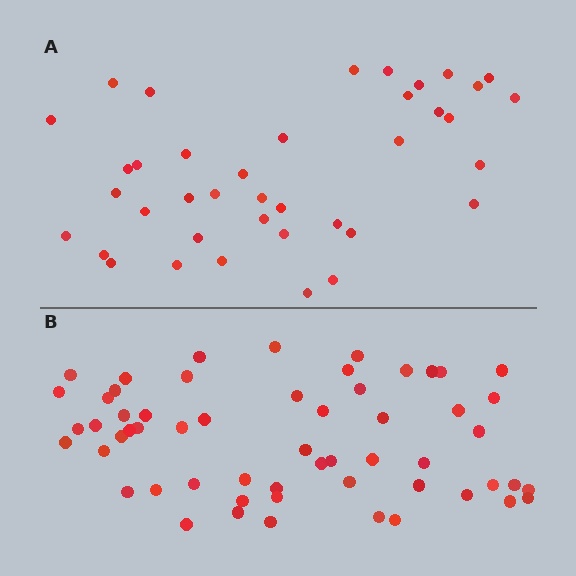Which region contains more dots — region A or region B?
Region B (the bottom region) has more dots.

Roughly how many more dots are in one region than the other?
Region B has approximately 20 more dots than region A.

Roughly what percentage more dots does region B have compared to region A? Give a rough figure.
About 45% more.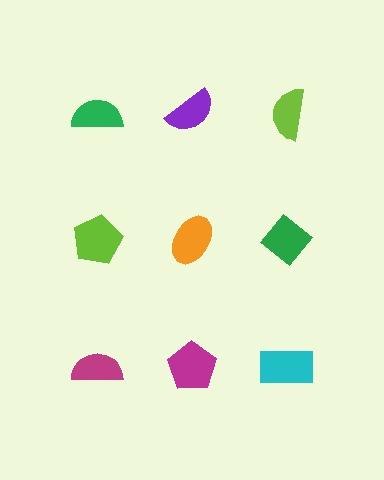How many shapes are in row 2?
3 shapes.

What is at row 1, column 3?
A lime semicircle.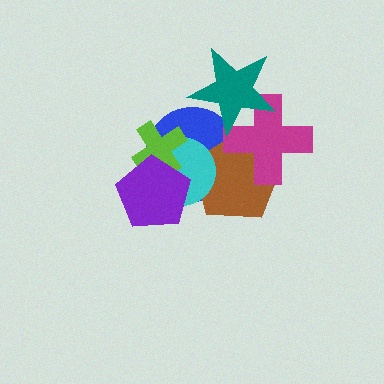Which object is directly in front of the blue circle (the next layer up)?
The brown pentagon is directly in front of the blue circle.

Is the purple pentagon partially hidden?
No, no other shape covers it.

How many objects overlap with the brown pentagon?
3 objects overlap with the brown pentagon.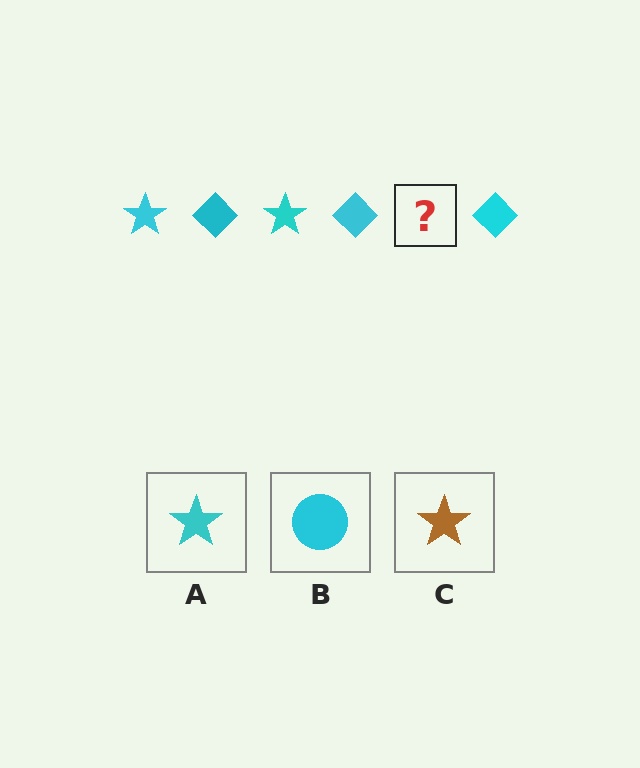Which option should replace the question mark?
Option A.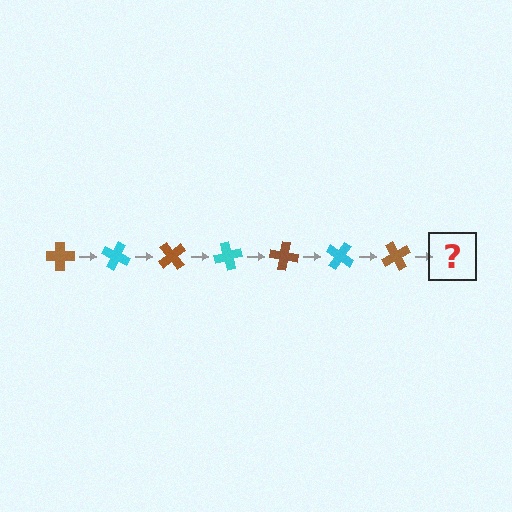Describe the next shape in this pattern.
It should be a cyan cross, rotated 175 degrees from the start.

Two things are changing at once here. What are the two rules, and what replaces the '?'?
The two rules are that it rotates 25 degrees each step and the color cycles through brown and cyan. The '?' should be a cyan cross, rotated 175 degrees from the start.